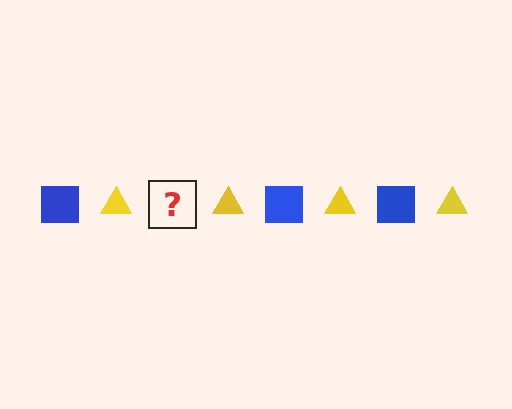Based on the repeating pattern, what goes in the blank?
The blank should be a blue square.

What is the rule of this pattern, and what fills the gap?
The rule is that the pattern alternates between blue square and yellow triangle. The gap should be filled with a blue square.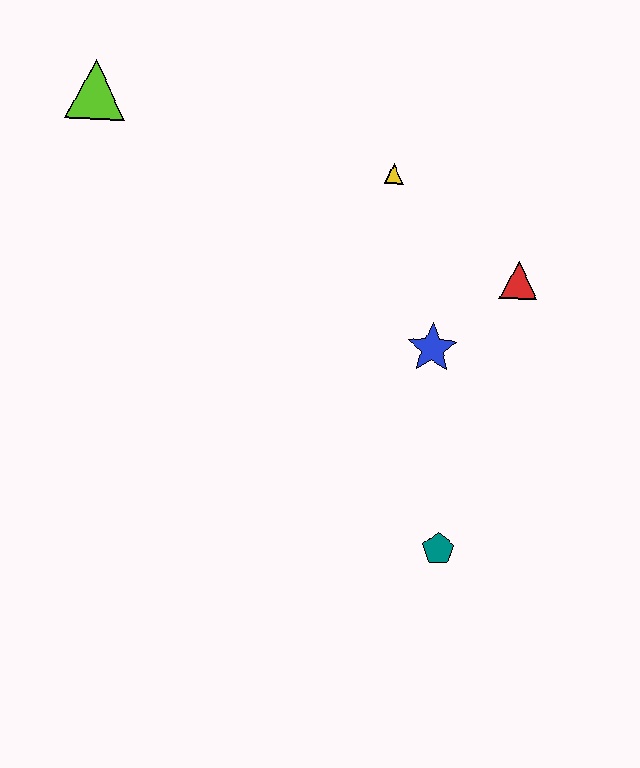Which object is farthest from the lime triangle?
The teal pentagon is farthest from the lime triangle.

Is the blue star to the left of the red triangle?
Yes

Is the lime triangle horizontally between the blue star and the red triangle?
No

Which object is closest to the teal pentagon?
The blue star is closest to the teal pentagon.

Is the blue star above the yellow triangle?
No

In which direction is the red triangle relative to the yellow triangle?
The red triangle is to the right of the yellow triangle.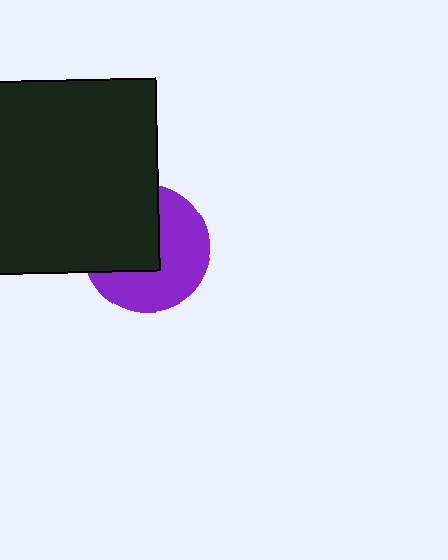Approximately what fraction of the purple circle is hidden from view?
Roughly 46% of the purple circle is hidden behind the black square.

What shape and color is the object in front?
The object in front is a black square.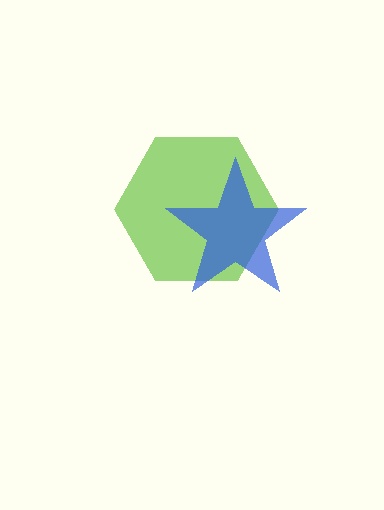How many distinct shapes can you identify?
There are 2 distinct shapes: a lime hexagon, a blue star.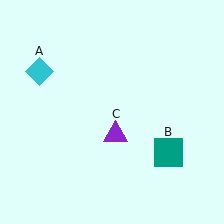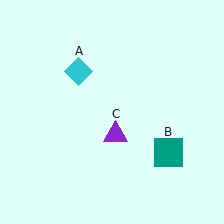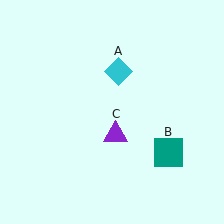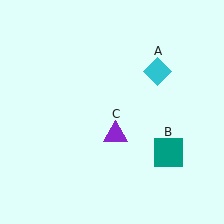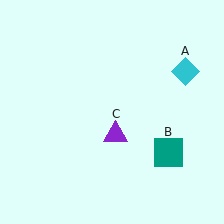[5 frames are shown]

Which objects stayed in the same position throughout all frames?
Teal square (object B) and purple triangle (object C) remained stationary.